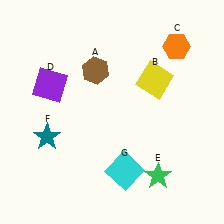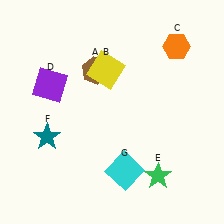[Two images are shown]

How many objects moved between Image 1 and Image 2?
1 object moved between the two images.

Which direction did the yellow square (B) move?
The yellow square (B) moved left.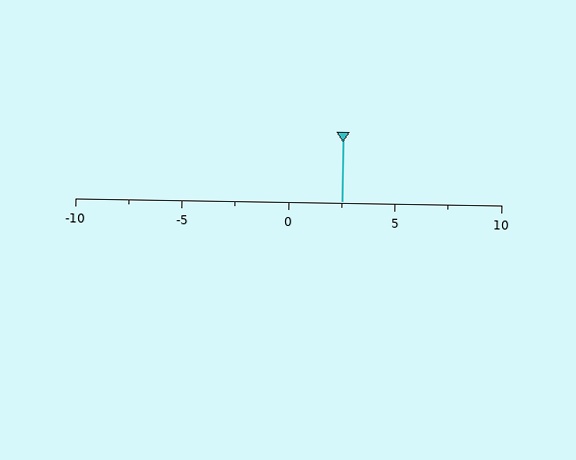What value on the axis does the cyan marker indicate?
The marker indicates approximately 2.5.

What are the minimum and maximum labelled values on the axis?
The axis runs from -10 to 10.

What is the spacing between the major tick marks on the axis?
The major ticks are spaced 5 apart.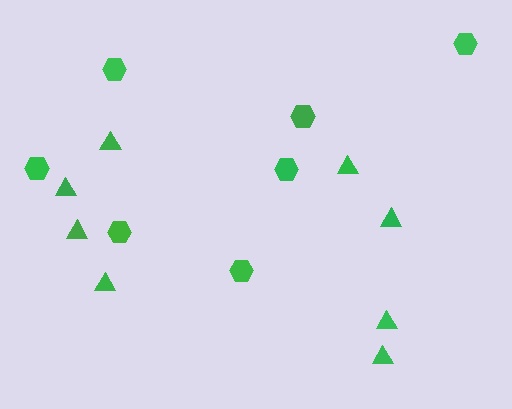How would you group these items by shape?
There are 2 groups: one group of triangles (8) and one group of hexagons (7).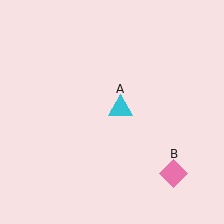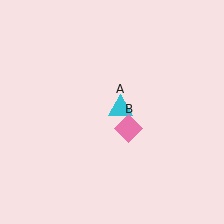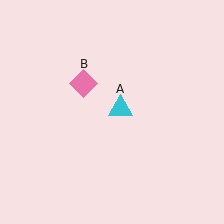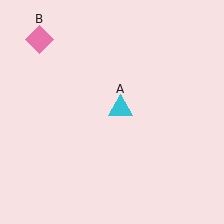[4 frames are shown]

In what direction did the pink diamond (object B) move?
The pink diamond (object B) moved up and to the left.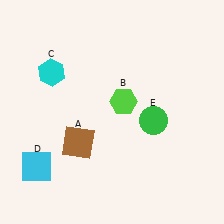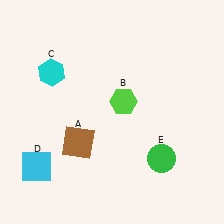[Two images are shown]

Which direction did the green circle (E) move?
The green circle (E) moved down.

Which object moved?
The green circle (E) moved down.